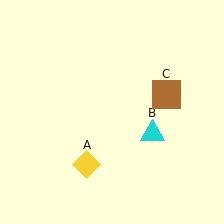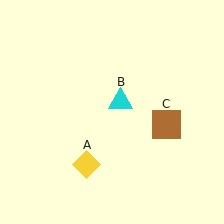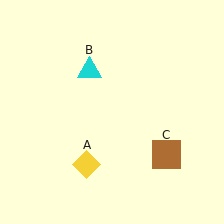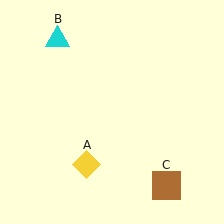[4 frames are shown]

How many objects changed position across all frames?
2 objects changed position: cyan triangle (object B), brown square (object C).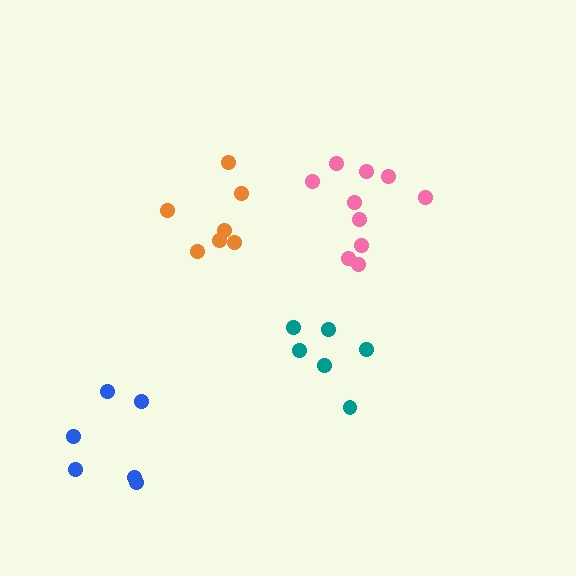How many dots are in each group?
Group 1: 6 dots, Group 2: 7 dots, Group 3: 10 dots, Group 4: 6 dots (29 total).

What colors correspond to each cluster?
The clusters are colored: teal, orange, pink, blue.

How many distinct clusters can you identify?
There are 4 distinct clusters.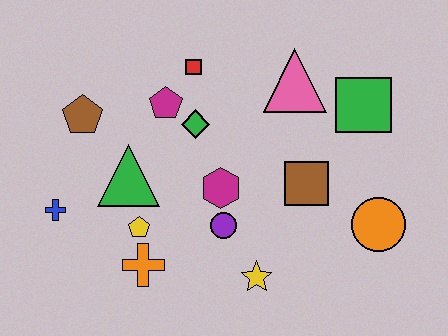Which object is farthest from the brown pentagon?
The orange circle is farthest from the brown pentagon.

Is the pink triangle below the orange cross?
No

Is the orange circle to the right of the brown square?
Yes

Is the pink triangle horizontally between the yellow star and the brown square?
Yes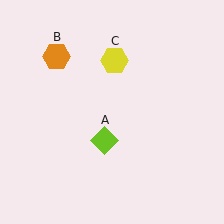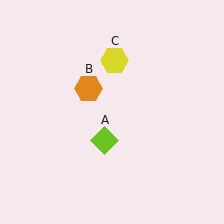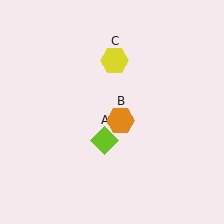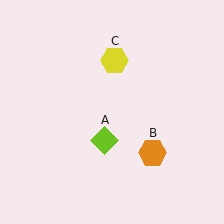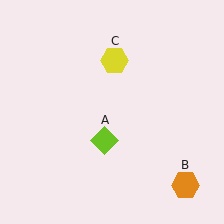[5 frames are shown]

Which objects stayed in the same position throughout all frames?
Lime diamond (object A) and yellow hexagon (object C) remained stationary.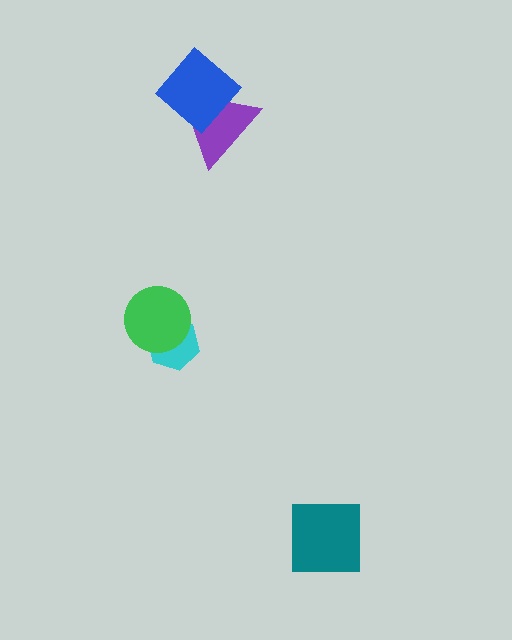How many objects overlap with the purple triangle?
1 object overlaps with the purple triangle.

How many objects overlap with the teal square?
0 objects overlap with the teal square.